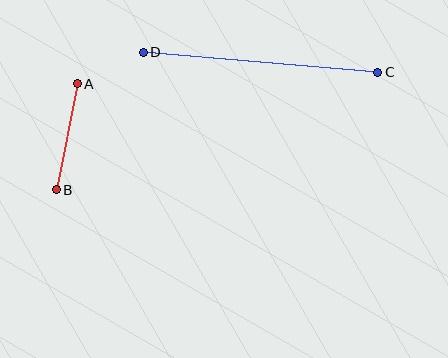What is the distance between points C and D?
The distance is approximately 235 pixels.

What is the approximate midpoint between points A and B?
The midpoint is at approximately (67, 137) pixels.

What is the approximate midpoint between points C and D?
The midpoint is at approximately (260, 62) pixels.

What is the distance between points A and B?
The distance is approximately 108 pixels.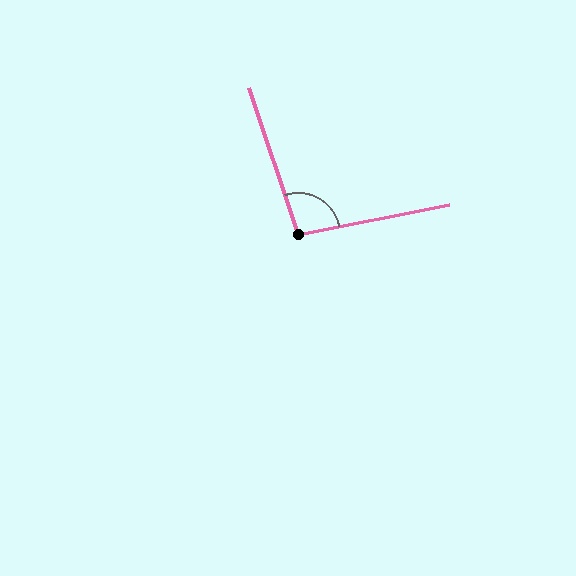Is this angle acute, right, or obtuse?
It is obtuse.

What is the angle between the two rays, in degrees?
Approximately 98 degrees.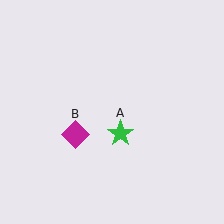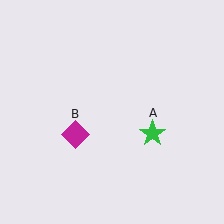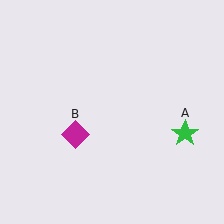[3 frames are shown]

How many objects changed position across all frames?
1 object changed position: green star (object A).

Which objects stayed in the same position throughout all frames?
Magenta diamond (object B) remained stationary.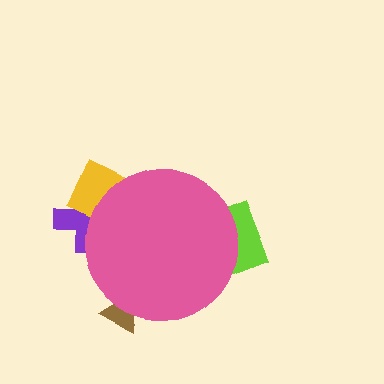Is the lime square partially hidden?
Yes, the lime square is partially hidden behind the pink circle.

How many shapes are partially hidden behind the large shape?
4 shapes are partially hidden.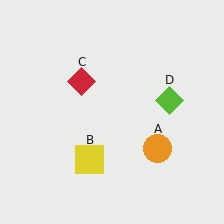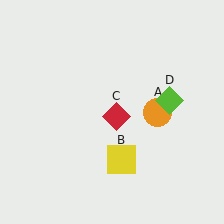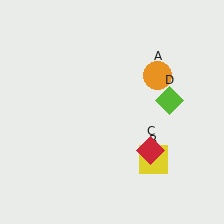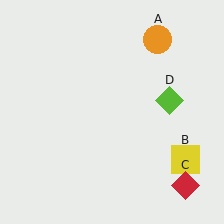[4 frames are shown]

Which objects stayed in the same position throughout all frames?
Lime diamond (object D) remained stationary.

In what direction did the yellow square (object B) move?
The yellow square (object B) moved right.